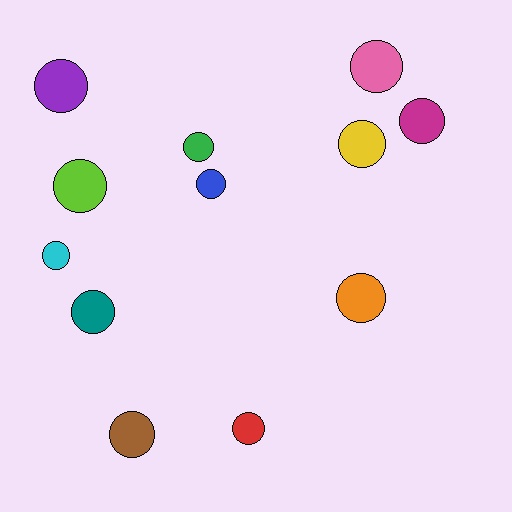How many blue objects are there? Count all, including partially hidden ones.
There is 1 blue object.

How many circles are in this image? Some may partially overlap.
There are 12 circles.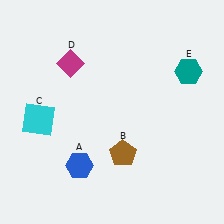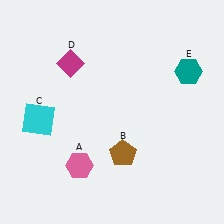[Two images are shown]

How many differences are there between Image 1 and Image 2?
There is 1 difference between the two images.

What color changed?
The hexagon (A) changed from blue in Image 1 to pink in Image 2.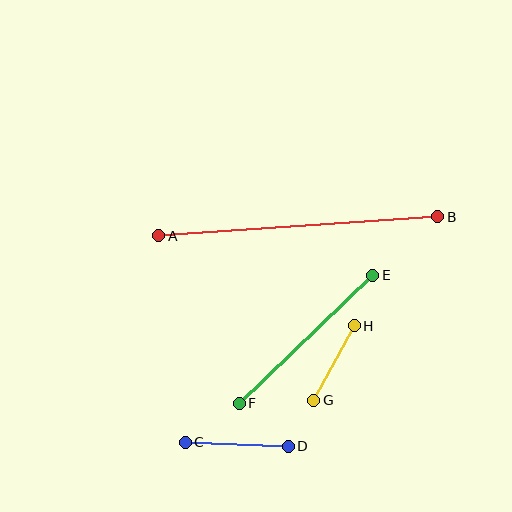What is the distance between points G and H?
The distance is approximately 85 pixels.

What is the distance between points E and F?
The distance is approximately 185 pixels.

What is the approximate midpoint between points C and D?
The midpoint is at approximately (237, 444) pixels.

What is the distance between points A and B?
The distance is approximately 279 pixels.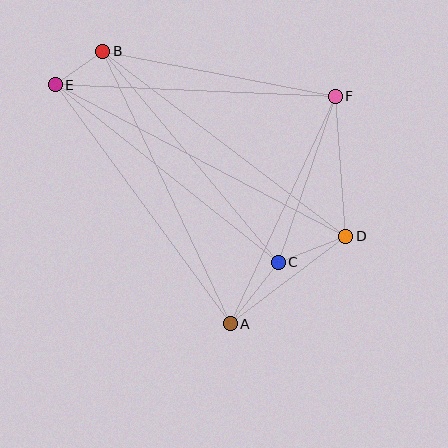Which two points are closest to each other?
Points B and E are closest to each other.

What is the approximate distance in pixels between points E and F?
The distance between E and F is approximately 280 pixels.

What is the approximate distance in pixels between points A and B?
The distance between A and B is approximately 301 pixels.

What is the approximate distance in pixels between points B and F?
The distance between B and F is approximately 237 pixels.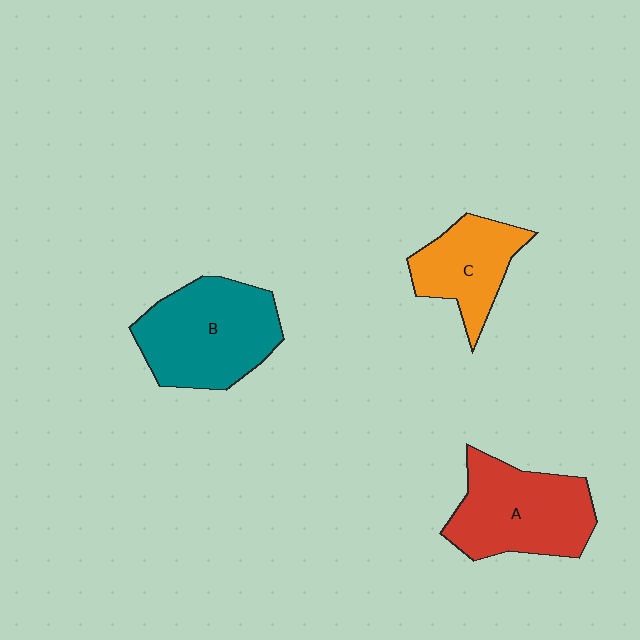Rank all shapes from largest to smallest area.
From largest to smallest: B (teal), A (red), C (orange).